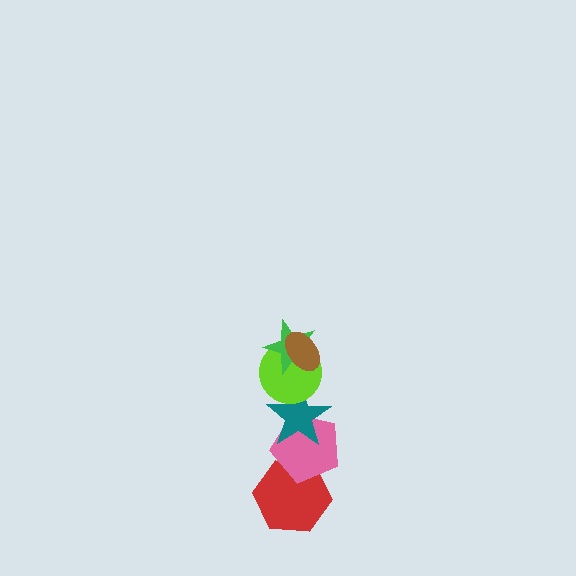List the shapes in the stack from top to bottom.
From top to bottom: the brown ellipse, the green star, the lime circle, the teal star, the pink pentagon, the red hexagon.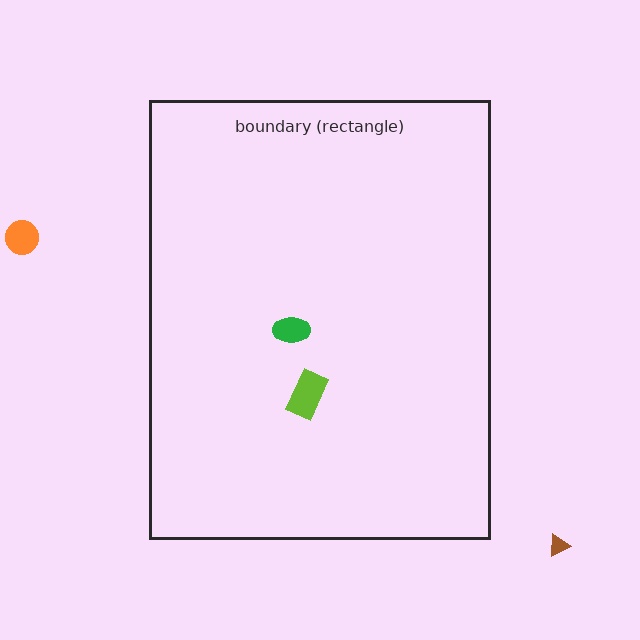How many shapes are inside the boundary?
2 inside, 2 outside.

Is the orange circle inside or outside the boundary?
Outside.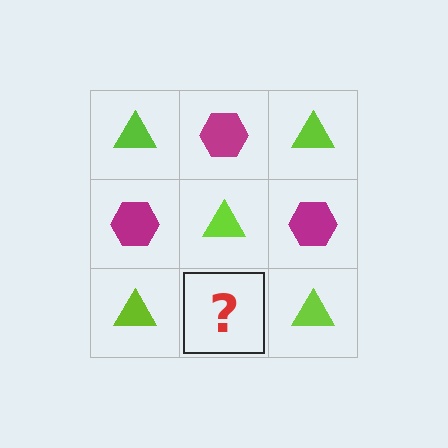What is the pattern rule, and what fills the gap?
The rule is that it alternates lime triangle and magenta hexagon in a checkerboard pattern. The gap should be filled with a magenta hexagon.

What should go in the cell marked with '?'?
The missing cell should contain a magenta hexagon.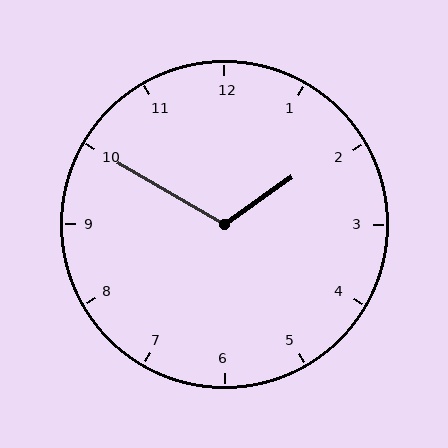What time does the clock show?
1:50.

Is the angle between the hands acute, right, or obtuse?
It is obtuse.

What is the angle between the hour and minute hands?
Approximately 115 degrees.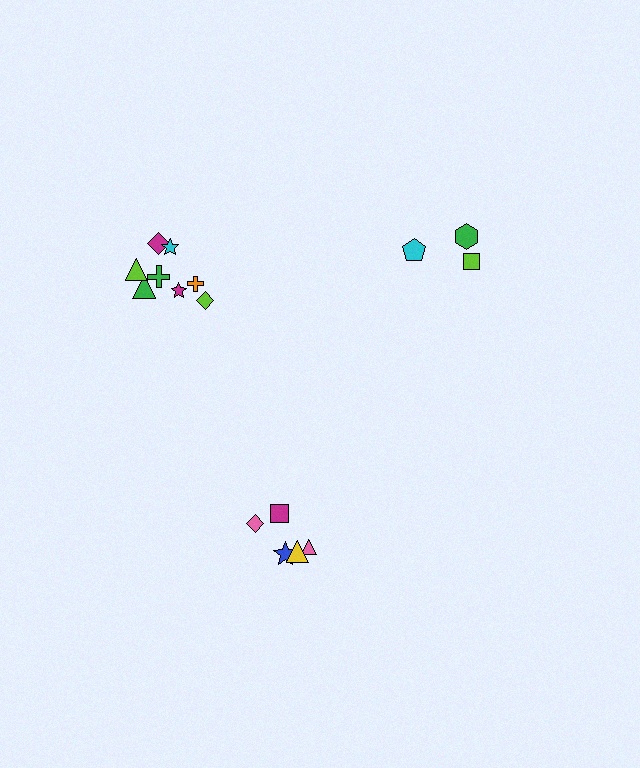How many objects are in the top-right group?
There are 3 objects.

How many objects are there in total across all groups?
There are 16 objects.